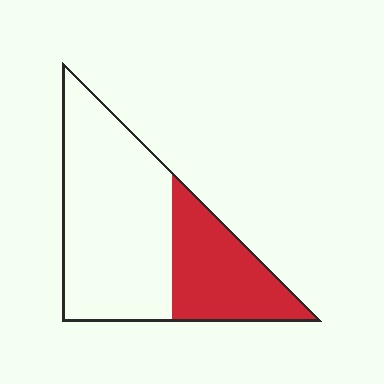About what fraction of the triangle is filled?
About one third (1/3).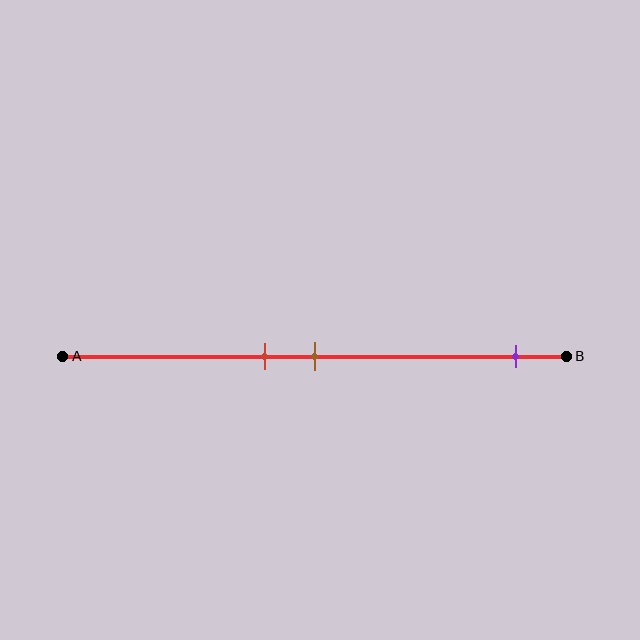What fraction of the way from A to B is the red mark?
The red mark is approximately 40% (0.4) of the way from A to B.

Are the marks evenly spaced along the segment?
No, the marks are not evenly spaced.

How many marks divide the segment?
There are 3 marks dividing the segment.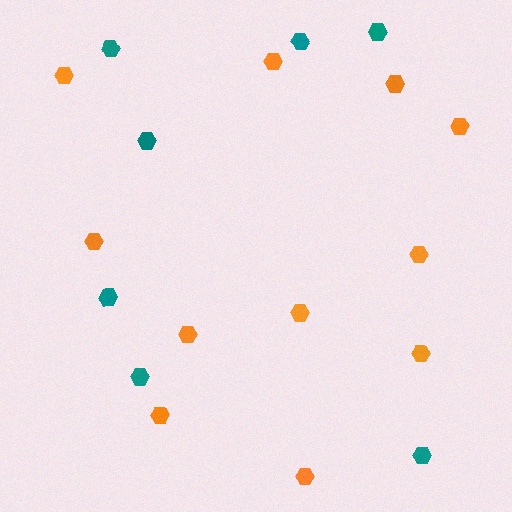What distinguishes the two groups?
There are 2 groups: one group of orange hexagons (11) and one group of teal hexagons (7).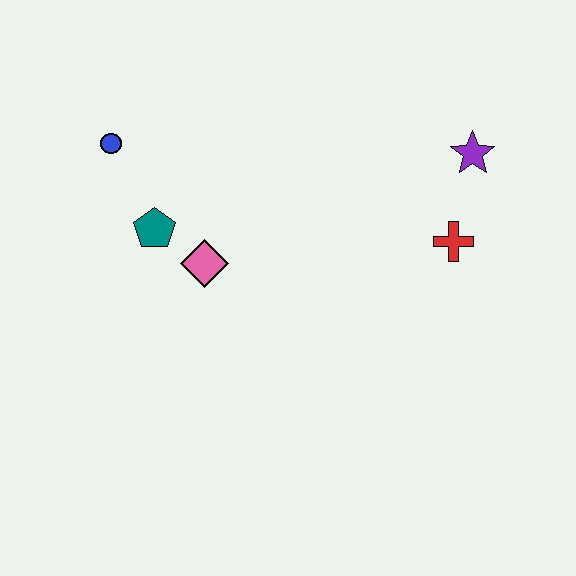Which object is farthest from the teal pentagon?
The purple star is farthest from the teal pentagon.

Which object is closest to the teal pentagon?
The pink diamond is closest to the teal pentagon.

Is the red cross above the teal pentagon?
No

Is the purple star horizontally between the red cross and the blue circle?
No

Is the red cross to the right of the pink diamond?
Yes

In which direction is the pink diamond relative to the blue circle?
The pink diamond is below the blue circle.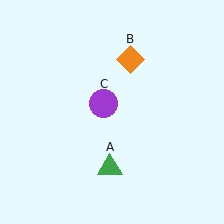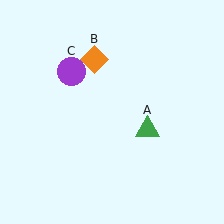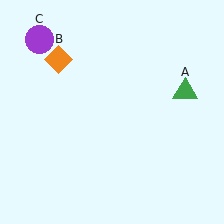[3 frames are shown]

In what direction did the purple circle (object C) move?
The purple circle (object C) moved up and to the left.